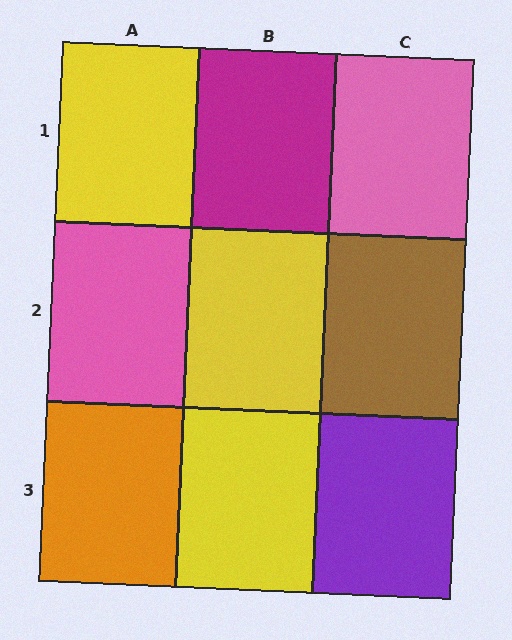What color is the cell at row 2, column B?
Yellow.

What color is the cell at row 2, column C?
Brown.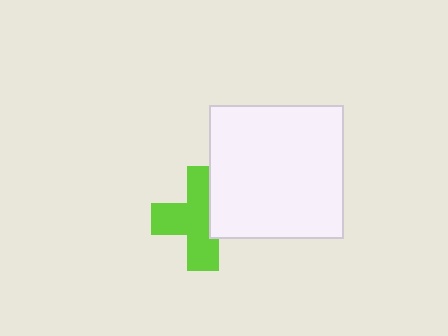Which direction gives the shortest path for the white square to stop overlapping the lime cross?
Moving right gives the shortest separation.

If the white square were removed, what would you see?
You would see the complete lime cross.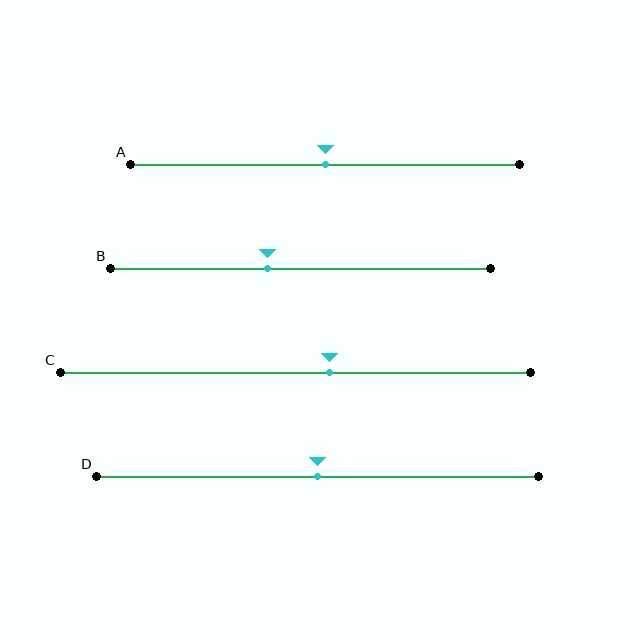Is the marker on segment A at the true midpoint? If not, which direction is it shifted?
Yes, the marker on segment A is at the true midpoint.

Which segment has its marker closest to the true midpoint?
Segment A has its marker closest to the true midpoint.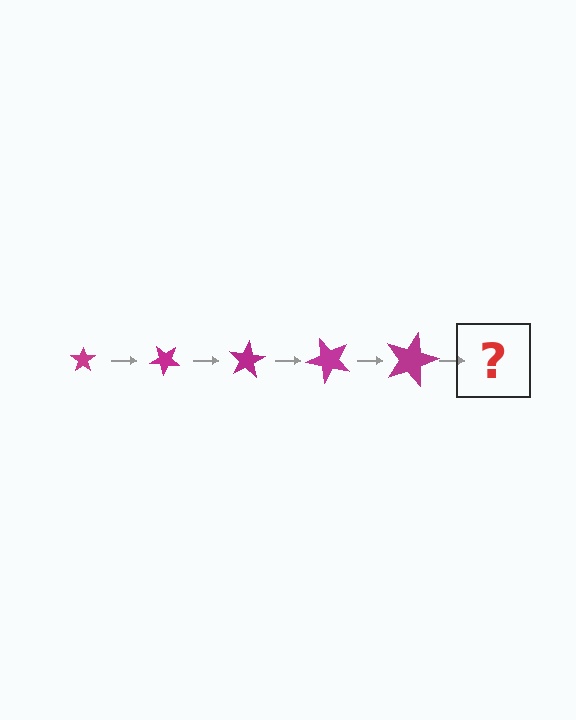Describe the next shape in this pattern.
It should be a star, larger than the previous one and rotated 200 degrees from the start.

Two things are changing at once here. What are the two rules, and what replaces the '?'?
The two rules are that the star grows larger each step and it rotates 40 degrees each step. The '?' should be a star, larger than the previous one and rotated 200 degrees from the start.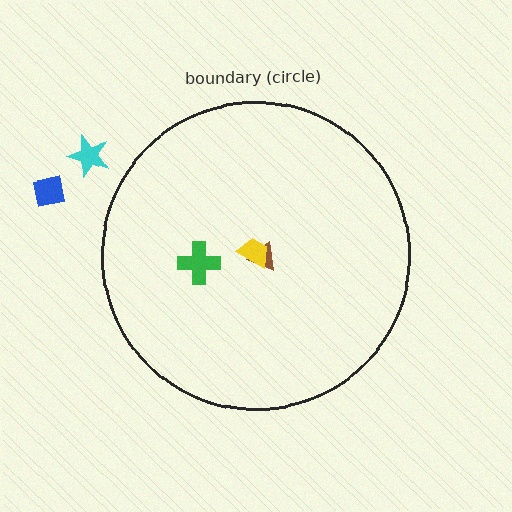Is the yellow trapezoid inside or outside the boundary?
Inside.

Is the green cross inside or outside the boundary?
Inside.